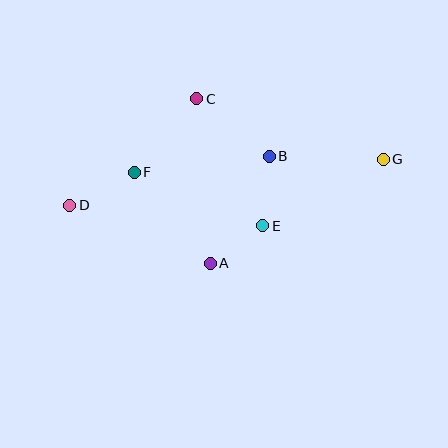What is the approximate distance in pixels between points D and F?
The distance between D and F is approximately 73 pixels.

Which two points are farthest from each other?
Points D and G are farthest from each other.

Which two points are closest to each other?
Points A and E are closest to each other.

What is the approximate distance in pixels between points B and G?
The distance between B and G is approximately 114 pixels.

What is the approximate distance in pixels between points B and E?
The distance between B and E is approximately 70 pixels.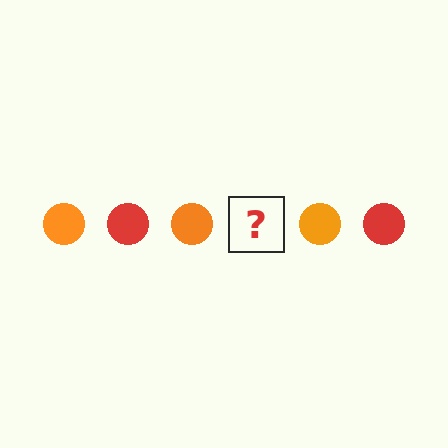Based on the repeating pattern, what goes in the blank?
The blank should be a red circle.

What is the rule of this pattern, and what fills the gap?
The rule is that the pattern cycles through orange, red circles. The gap should be filled with a red circle.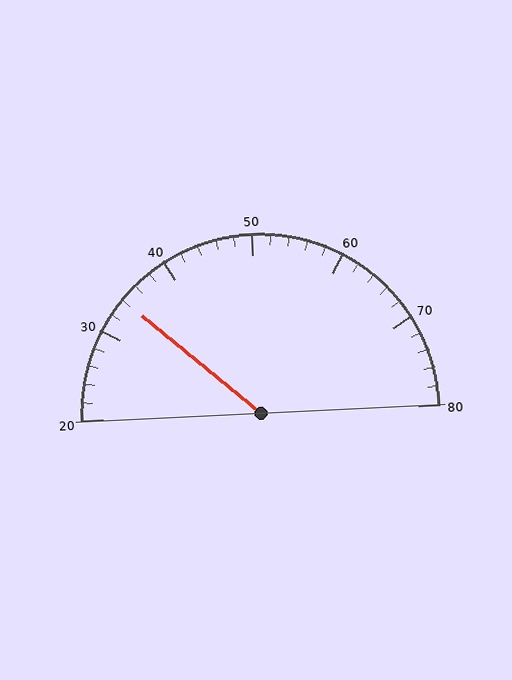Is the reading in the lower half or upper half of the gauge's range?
The reading is in the lower half of the range (20 to 80).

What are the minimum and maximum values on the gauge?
The gauge ranges from 20 to 80.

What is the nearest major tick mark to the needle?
The nearest major tick mark is 30.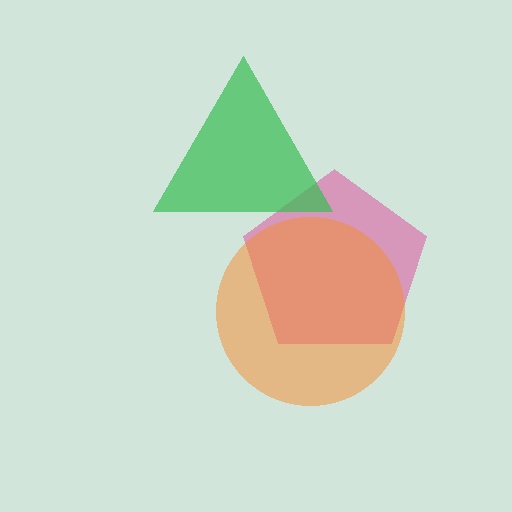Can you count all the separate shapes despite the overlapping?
Yes, there are 3 separate shapes.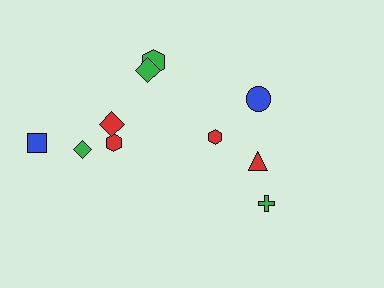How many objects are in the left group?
There are 6 objects.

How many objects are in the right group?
There are 4 objects.